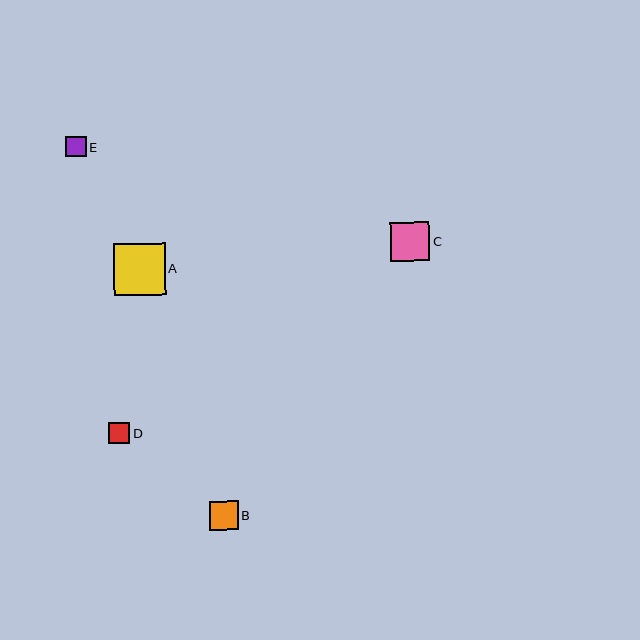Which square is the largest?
Square A is the largest with a size of approximately 52 pixels.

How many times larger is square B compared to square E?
Square B is approximately 1.4 times the size of square E.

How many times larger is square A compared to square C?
Square A is approximately 1.3 times the size of square C.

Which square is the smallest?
Square E is the smallest with a size of approximately 20 pixels.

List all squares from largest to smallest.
From largest to smallest: A, C, B, D, E.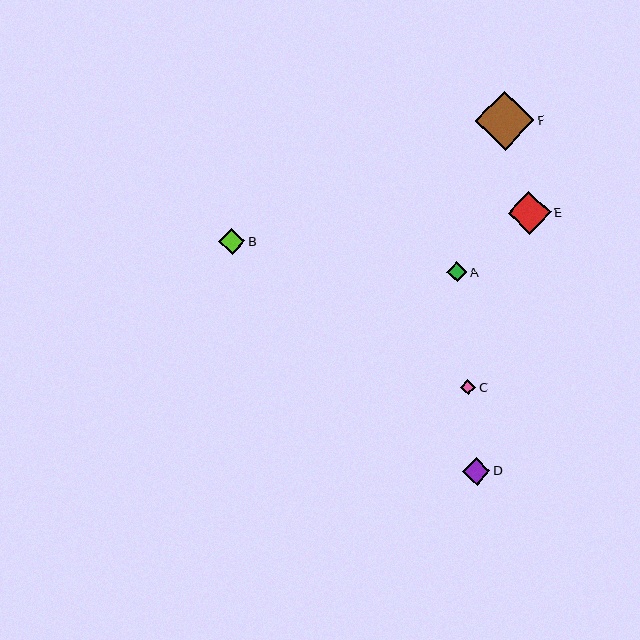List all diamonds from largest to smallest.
From largest to smallest: F, E, D, B, A, C.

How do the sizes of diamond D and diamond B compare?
Diamond D and diamond B are approximately the same size.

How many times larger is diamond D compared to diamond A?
Diamond D is approximately 1.4 times the size of diamond A.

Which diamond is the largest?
Diamond F is the largest with a size of approximately 60 pixels.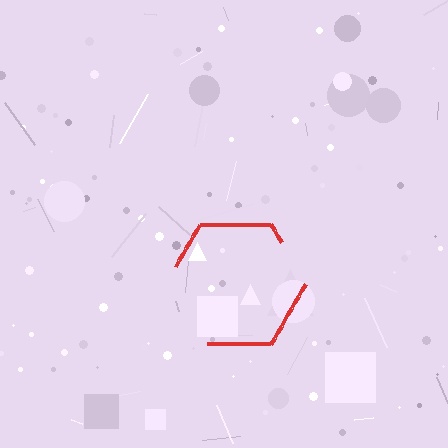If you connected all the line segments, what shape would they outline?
They would outline a hexagon.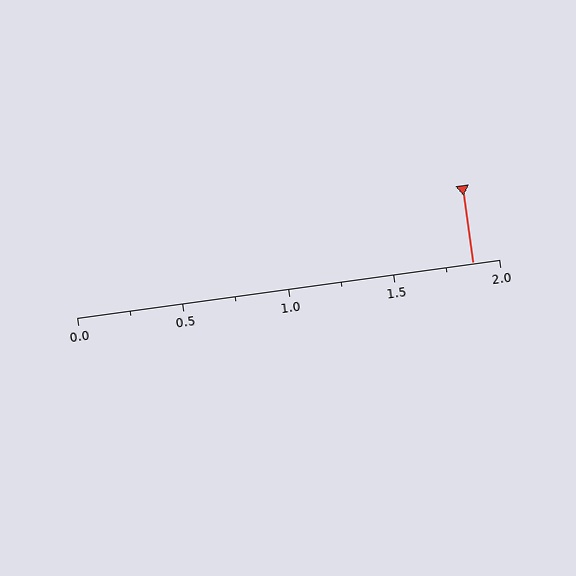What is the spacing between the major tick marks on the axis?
The major ticks are spaced 0.5 apart.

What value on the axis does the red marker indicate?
The marker indicates approximately 1.88.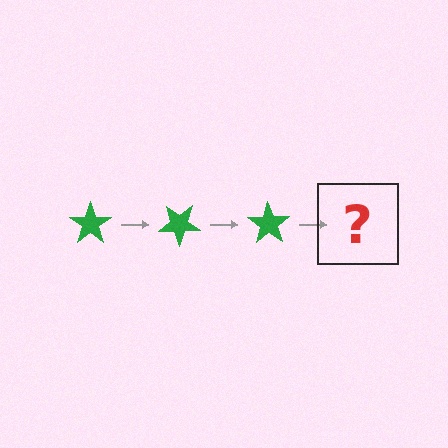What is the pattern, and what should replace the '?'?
The pattern is that the star rotates 35 degrees each step. The '?' should be a green star rotated 105 degrees.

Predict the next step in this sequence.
The next step is a green star rotated 105 degrees.